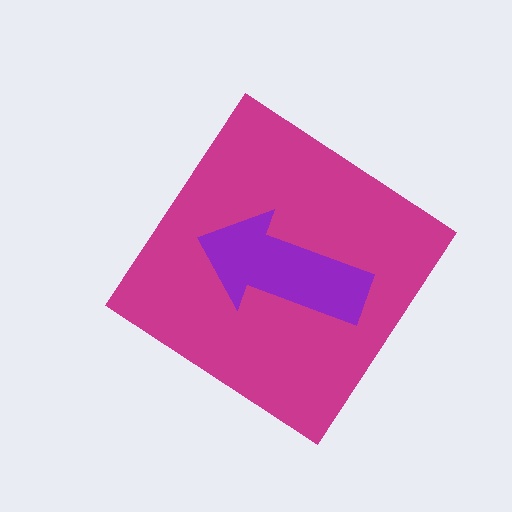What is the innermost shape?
The purple arrow.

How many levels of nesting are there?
2.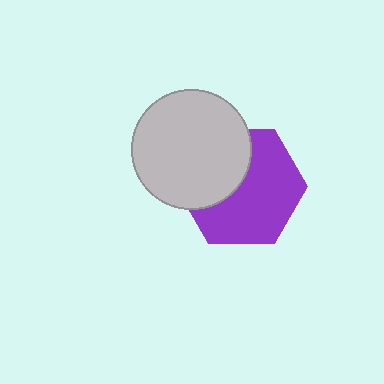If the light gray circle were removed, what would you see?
You would see the complete purple hexagon.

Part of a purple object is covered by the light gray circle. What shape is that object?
It is a hexagon.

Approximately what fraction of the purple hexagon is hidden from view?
Roughly 38% of the purple hexagon is hidden behind the light gray circle.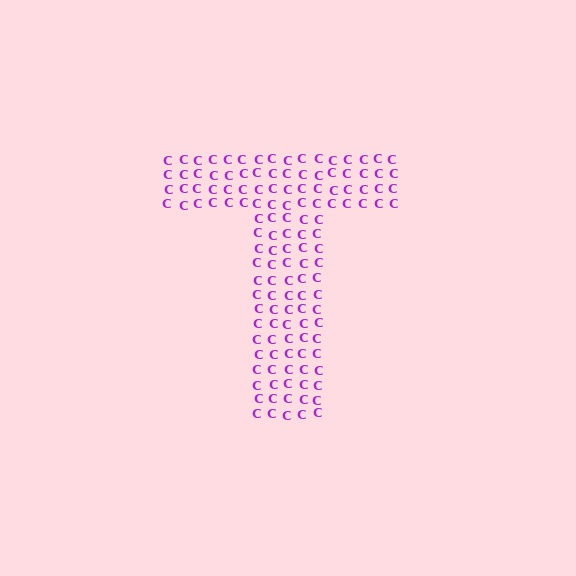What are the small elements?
The small elements are letter C's.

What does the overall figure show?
The overall figure shows the letter T.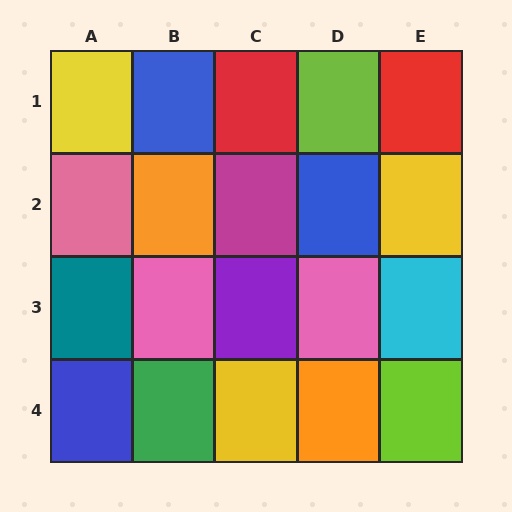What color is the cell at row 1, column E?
Red.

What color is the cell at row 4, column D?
Orange.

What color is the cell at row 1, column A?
Yellow.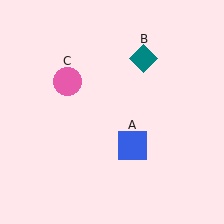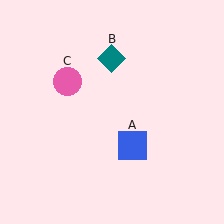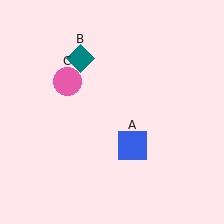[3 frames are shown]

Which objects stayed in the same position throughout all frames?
Blue square (object A) and pink circle (object C) remained stationary.